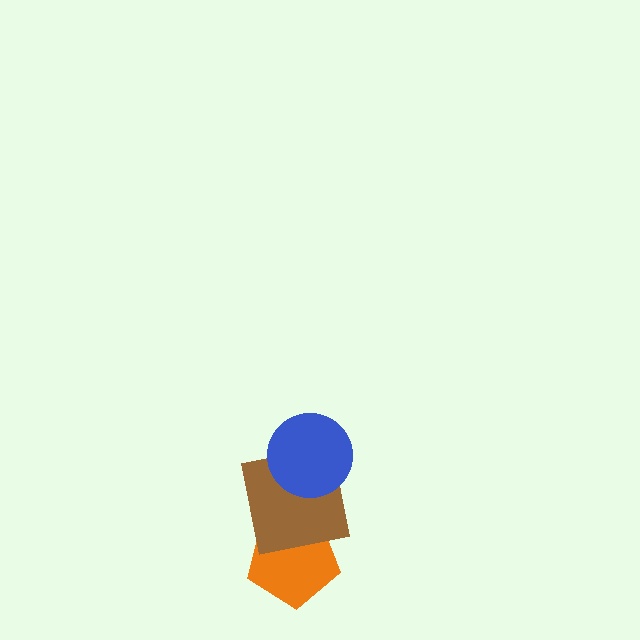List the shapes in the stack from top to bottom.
From top to bottom: the blue circle, the brown square, the orange pentagon.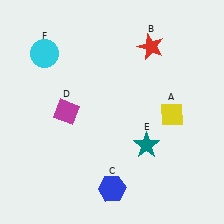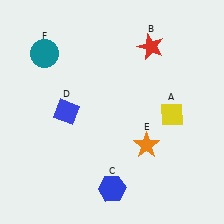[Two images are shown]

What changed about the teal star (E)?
In Image 1, E is teal. In Image 2, it changed to orange.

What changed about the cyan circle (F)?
In Image 1, F is cyan. In Image 2, it changed to teal.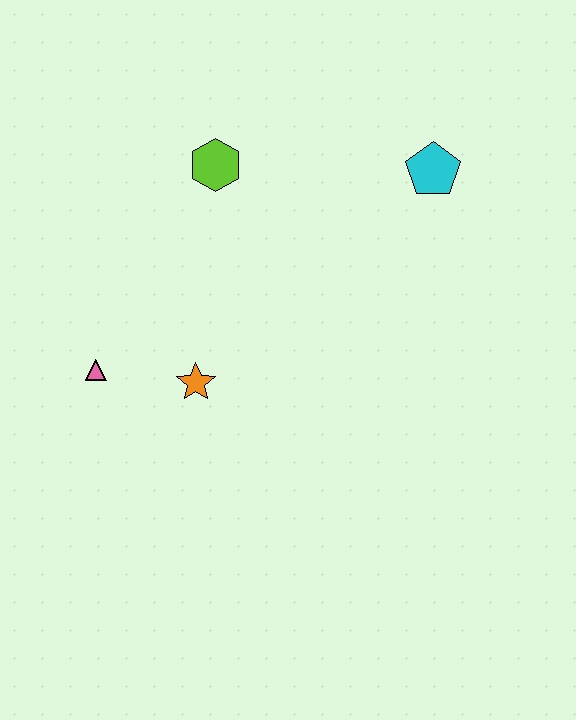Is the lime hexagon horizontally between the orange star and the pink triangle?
No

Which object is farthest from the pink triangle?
The cyan pentagon is farthest from the pink triangle.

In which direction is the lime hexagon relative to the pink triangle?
The lime hexagon is above the pink triangle.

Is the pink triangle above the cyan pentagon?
No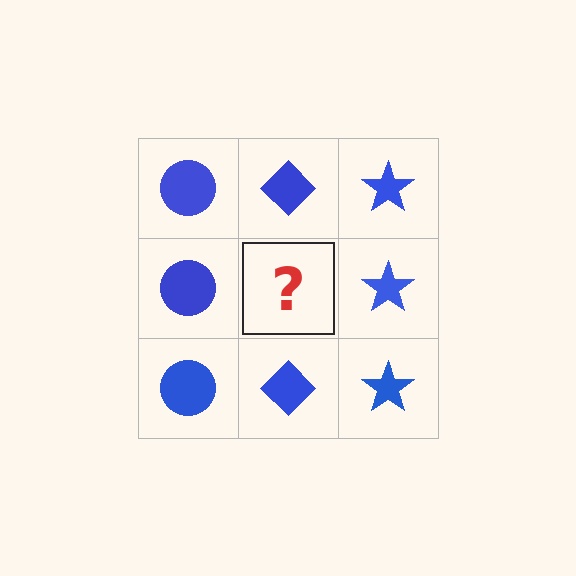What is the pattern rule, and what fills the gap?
The rule is that each column has a consistent shape. The gap should be filled with a blue diamond.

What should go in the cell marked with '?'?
The missing cell should contain a blue diamond.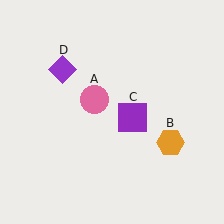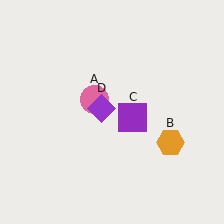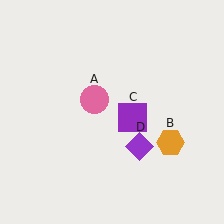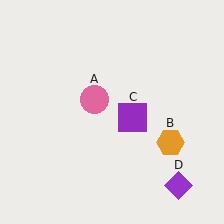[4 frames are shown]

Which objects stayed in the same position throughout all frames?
Pink circle (object A) and orange hexagon (object B) and purple square (object C) remained stationary.